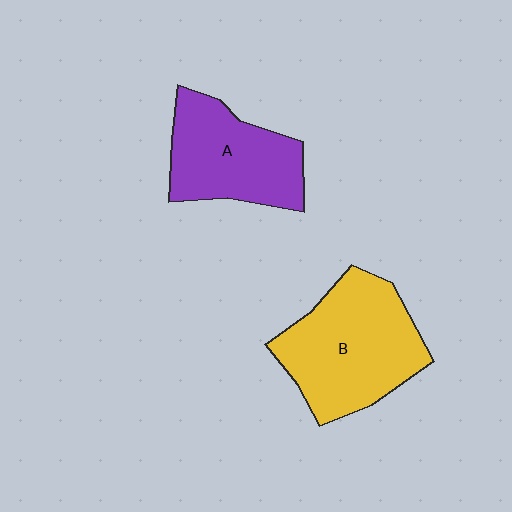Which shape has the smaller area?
Shape A (purple).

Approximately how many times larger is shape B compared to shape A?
Approximately 1.3 times.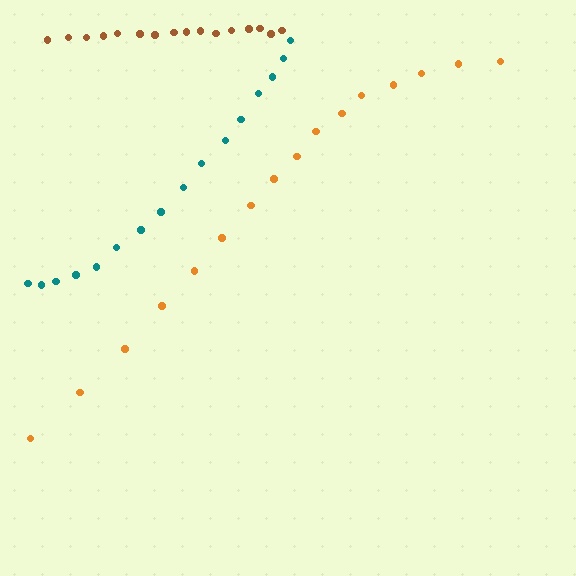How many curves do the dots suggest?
There are 3 distinct paths.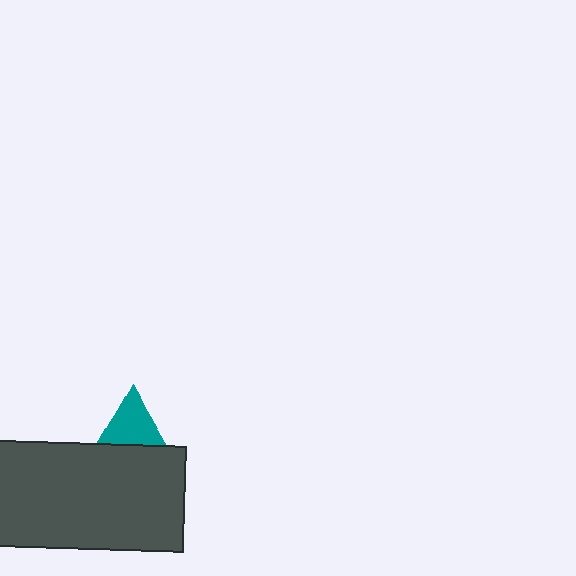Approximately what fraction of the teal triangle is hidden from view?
Roughly 60% of the teal triangle is hidden behind the dark gray rectangle.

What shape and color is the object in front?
The object in front is a dark gray rectangle.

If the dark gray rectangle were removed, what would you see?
You would see the complete teal triangle.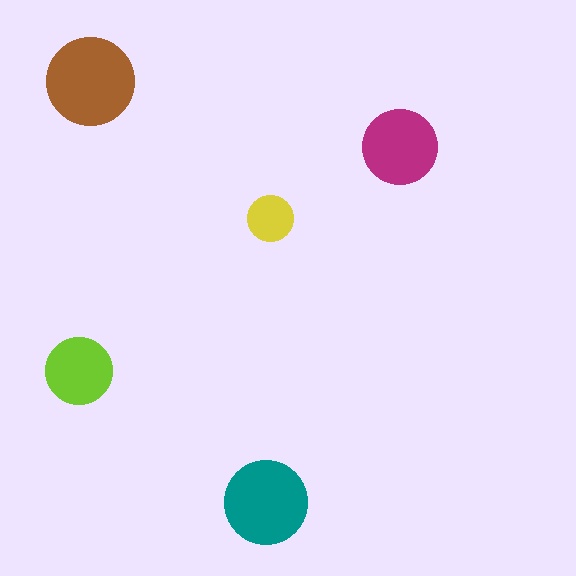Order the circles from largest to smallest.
the brown one, the teal one, the magenta one, the lime one, the yellow one.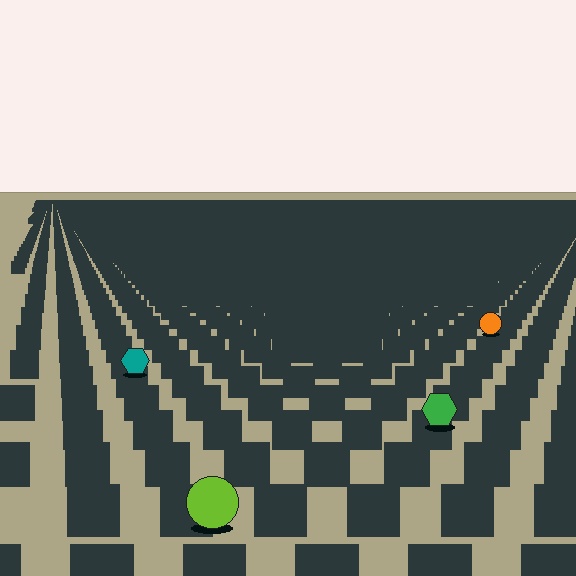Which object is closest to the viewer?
The lime circle is closest. The texture marks near it are larger and more spread out.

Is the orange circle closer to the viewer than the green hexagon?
No. The green hexagon is closer — you can tell from the texture gradient: the ground texture is coarser near it.